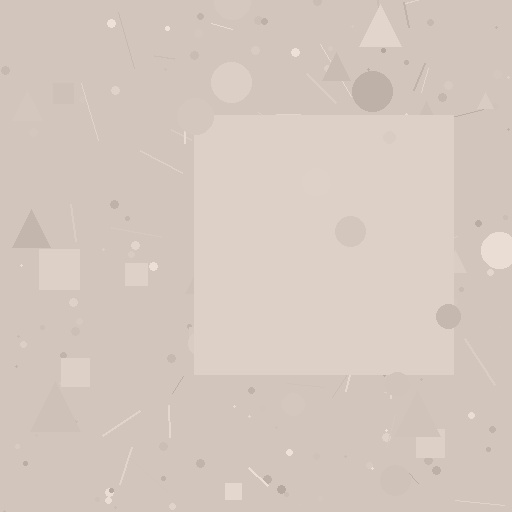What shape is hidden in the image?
A square is hidden in the image.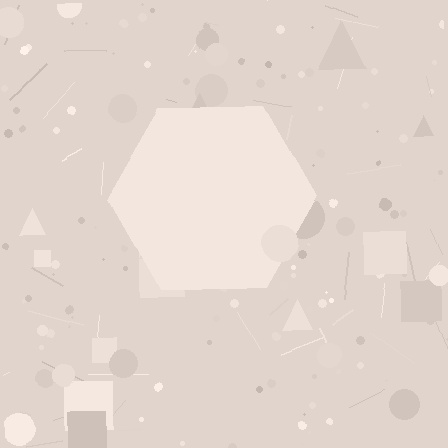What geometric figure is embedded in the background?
A hexagon is embedded in the background.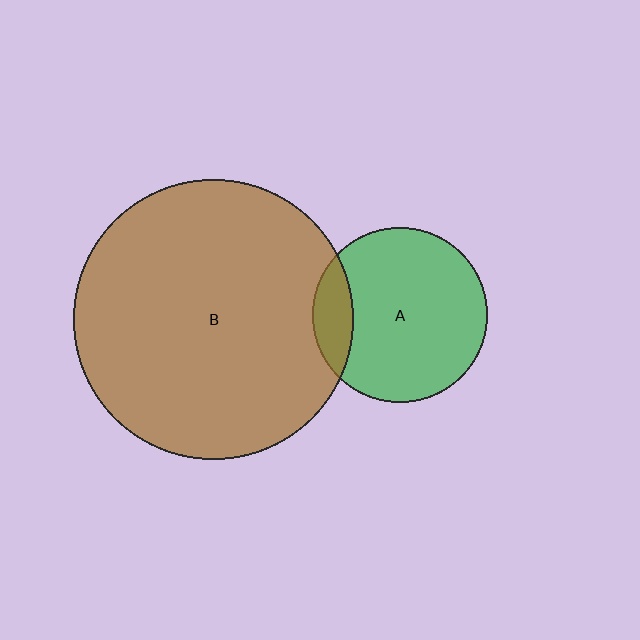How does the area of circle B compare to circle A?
Approximately 2.6 times.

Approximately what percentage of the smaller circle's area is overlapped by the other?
Approximately 15%.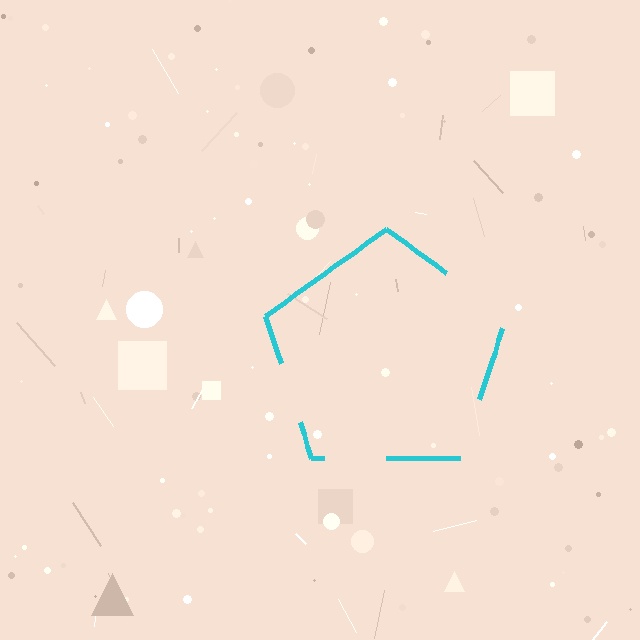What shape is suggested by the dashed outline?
The dashed outline suggests a pentagon.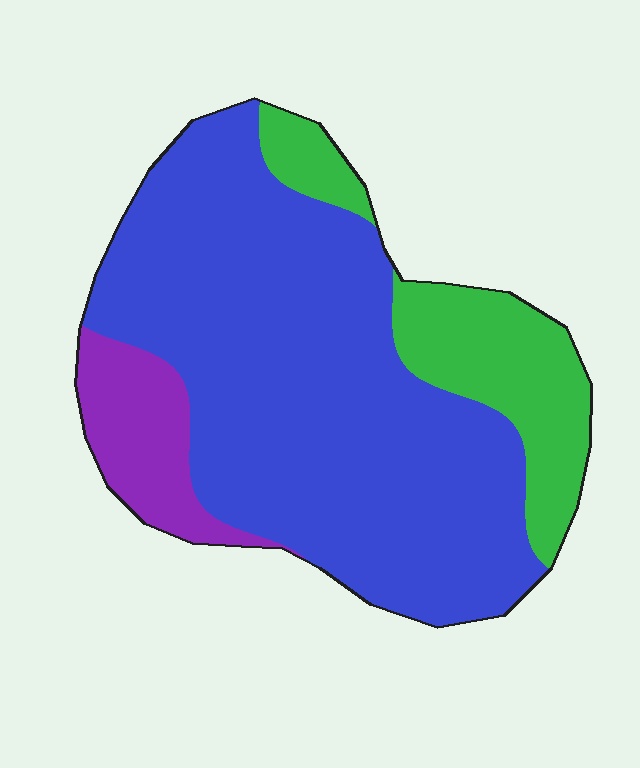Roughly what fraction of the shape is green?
Green takes up less than a quarter of the shape.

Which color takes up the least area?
Purple, at roughly 10%.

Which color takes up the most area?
Blue, at roughly 70%.